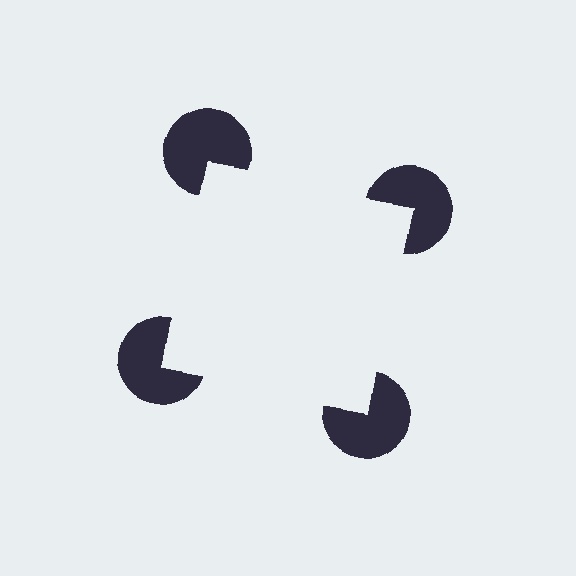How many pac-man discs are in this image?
There are 4 — one at each vertex of the illusory square.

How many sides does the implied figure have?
4 sides.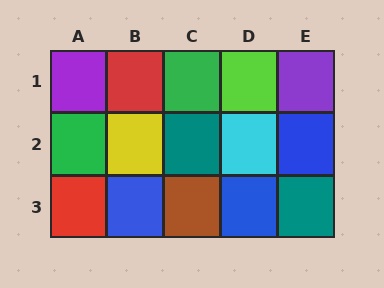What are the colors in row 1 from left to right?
Purple, red, green, lime, purple.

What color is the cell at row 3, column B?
Blue.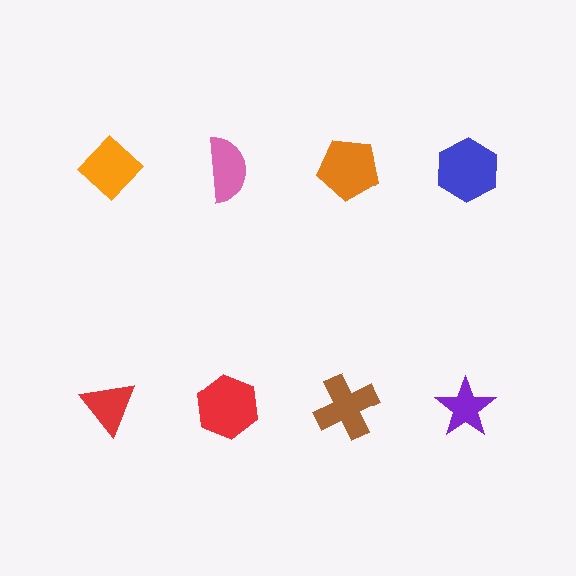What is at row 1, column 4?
A blue hexagon.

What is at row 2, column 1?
A red triangle.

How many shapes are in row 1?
4 shapes.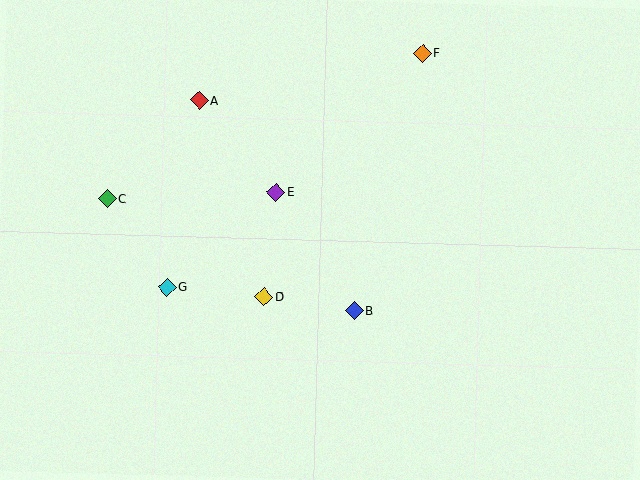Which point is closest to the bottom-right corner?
Point B is closest to the bottom-right corner.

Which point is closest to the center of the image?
Point E at (276, 192) is closest to the center.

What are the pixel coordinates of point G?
Point G is at (167, 287).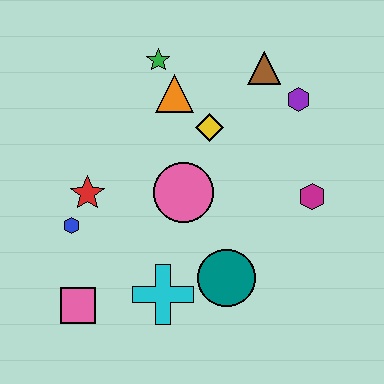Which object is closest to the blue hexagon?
The red star is closest to the blue hexagon.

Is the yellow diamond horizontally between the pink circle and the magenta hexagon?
Yes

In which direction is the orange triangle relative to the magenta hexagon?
The orange triangle is to the left of the magenta hexagon.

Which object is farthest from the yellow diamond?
The pink square is farthest from the yellow diamond.